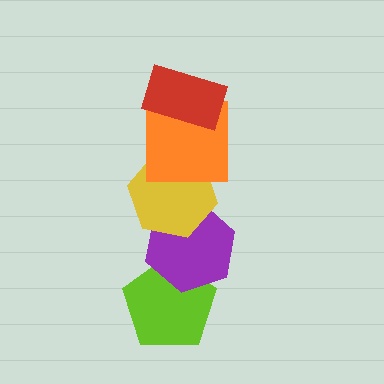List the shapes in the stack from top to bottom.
From top to bottom: the red rectangle, the orange square, the yellow hexagon, the purple hexagon, the lime pentagon.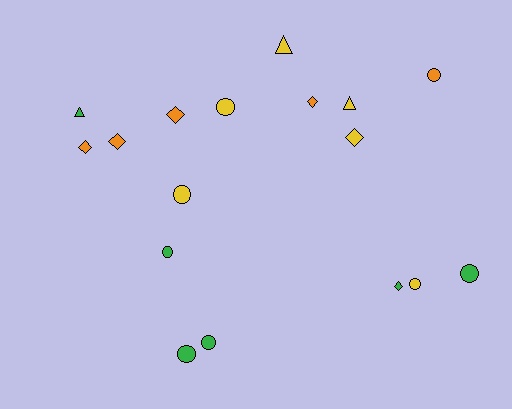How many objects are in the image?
There are 17 objects.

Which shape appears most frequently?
Circle, with 8 objects.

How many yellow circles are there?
There are 3 yellow circles.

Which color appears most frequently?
Yellow, with 6 objects.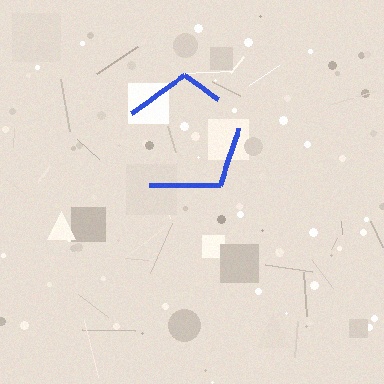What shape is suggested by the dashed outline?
The dashed outline suggests a pentagon.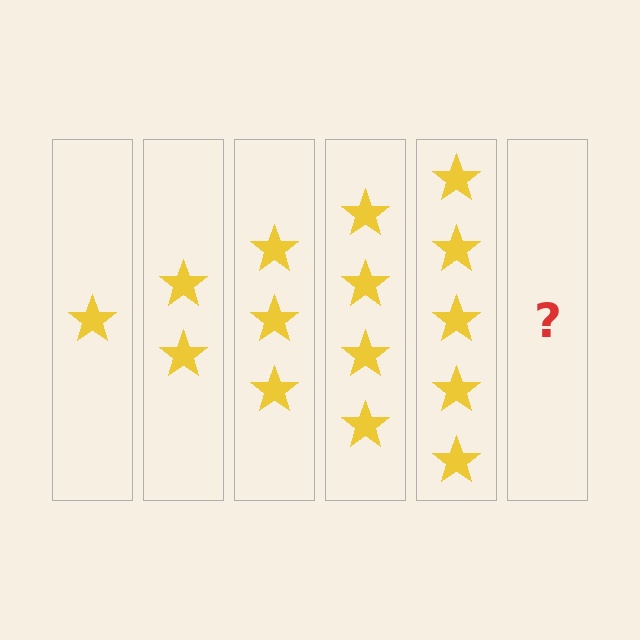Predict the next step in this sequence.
The next step is 6 stars.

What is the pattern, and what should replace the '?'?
The pattern is that each step adds one more star. The '?' should be 6 stars.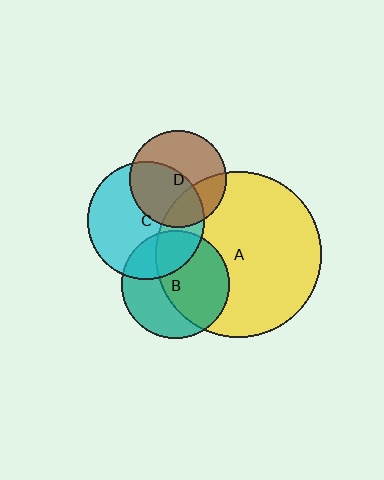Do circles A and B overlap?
Yes.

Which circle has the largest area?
Circle A (yellow).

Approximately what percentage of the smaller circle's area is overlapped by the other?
Approximately 60%.